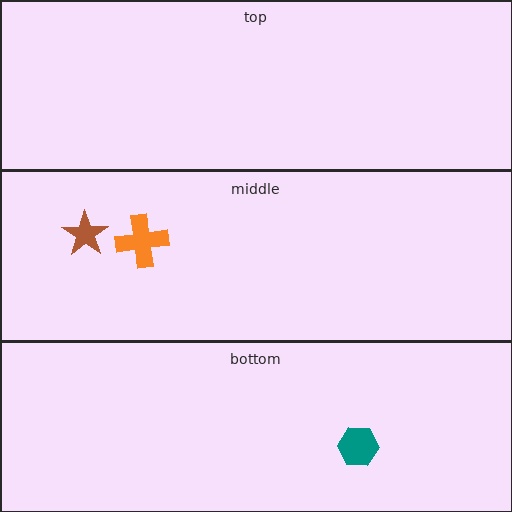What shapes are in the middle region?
The brown star, the orange cross.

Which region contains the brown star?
The middle region.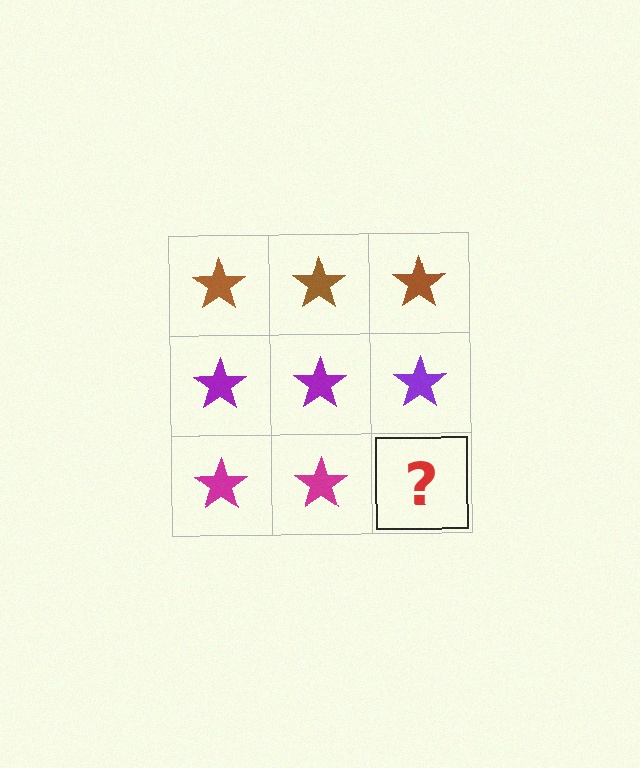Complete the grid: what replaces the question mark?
The question mark should be replaced with a magenta star.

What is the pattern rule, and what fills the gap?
The rule is that each row has a consistent color. The gap should be filled with a magenta star.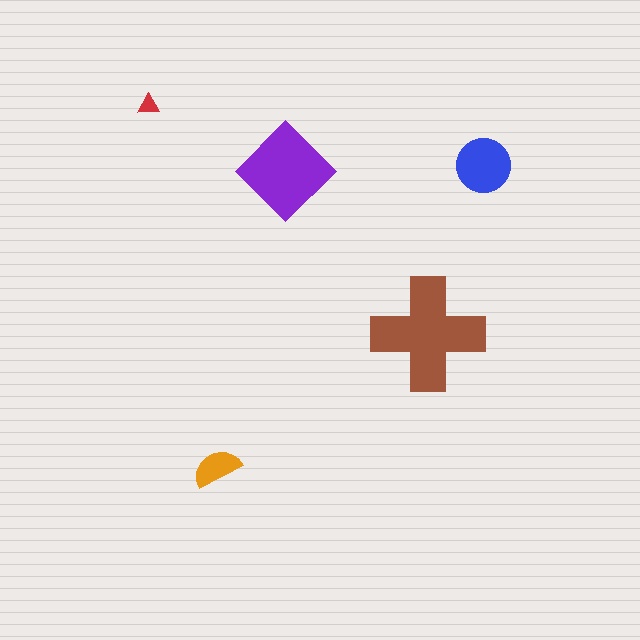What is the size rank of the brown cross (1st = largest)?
1st.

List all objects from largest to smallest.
The brown cross, the purple diamond, the blue circle, the orange semicircle, the red triangle.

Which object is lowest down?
The orange semicircle is bottommost.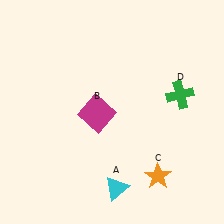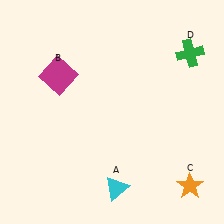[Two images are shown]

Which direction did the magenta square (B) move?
The magenta square (B) moved left.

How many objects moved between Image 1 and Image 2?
3 objects moved between the two images.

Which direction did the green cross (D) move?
The green cross (D) moved up.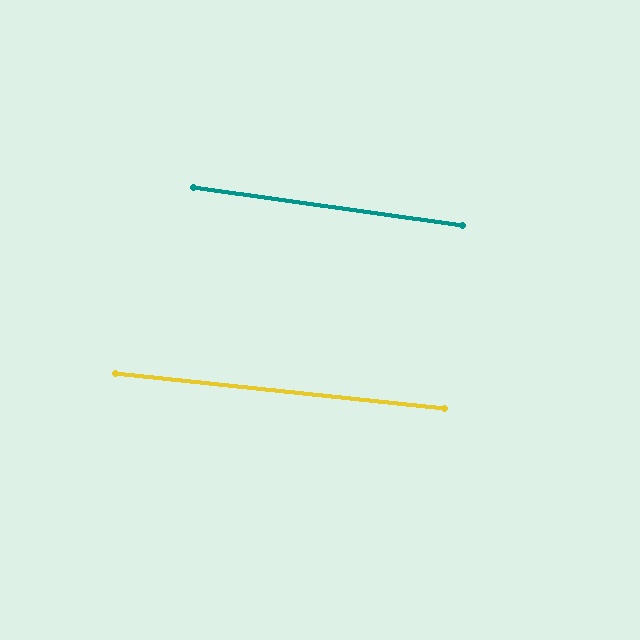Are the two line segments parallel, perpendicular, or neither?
Parallel — their directions differ by only 1.8°.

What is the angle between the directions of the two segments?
Approximately 2 degrees.